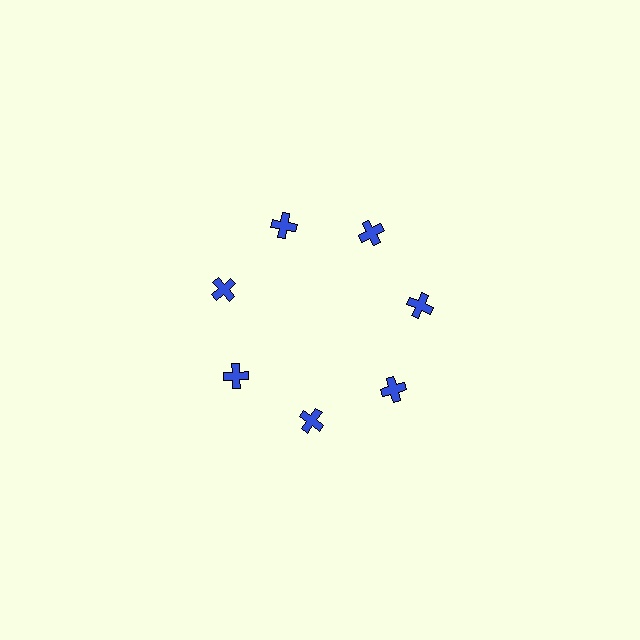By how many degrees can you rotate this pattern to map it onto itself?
The pattern maps onto itself every 51 degrees of rotation.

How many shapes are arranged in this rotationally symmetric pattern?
There are 7 shapes, arranged in 7 groups of 1.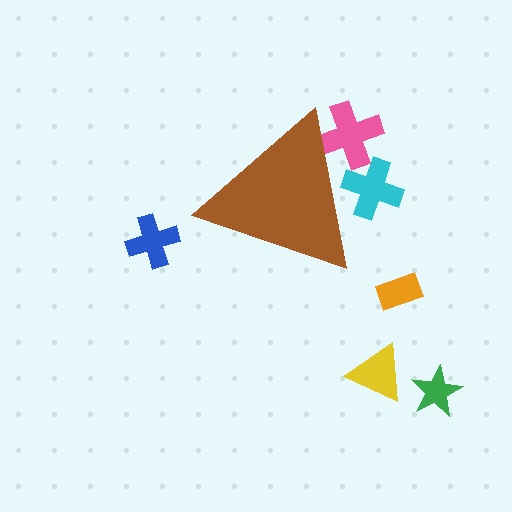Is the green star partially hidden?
No, the green star is fully visible.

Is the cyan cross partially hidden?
Yes, the cyan cross is partially hidden behind the brown triangle.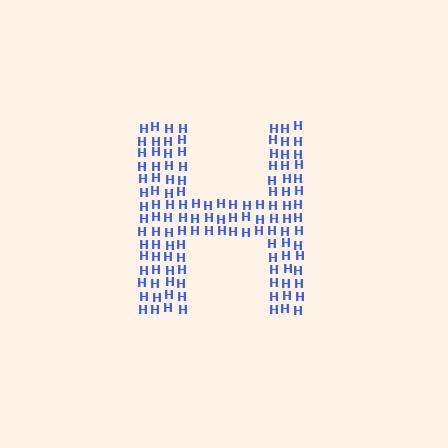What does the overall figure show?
The overall figure shows the letter H.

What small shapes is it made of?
It is made of small letter H's.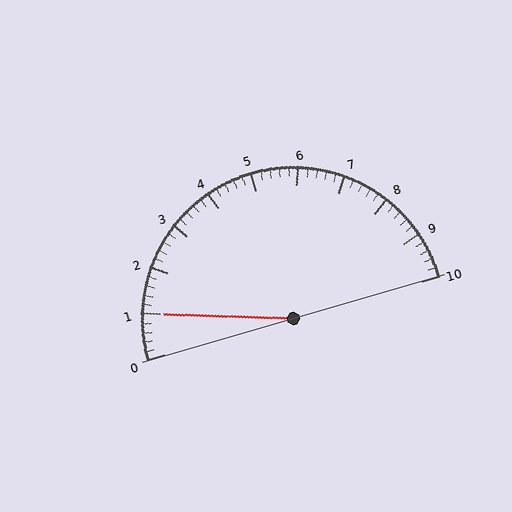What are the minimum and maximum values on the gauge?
The gauge ranges from 0 to 10.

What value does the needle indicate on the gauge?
The needle indicates approximately 1.0.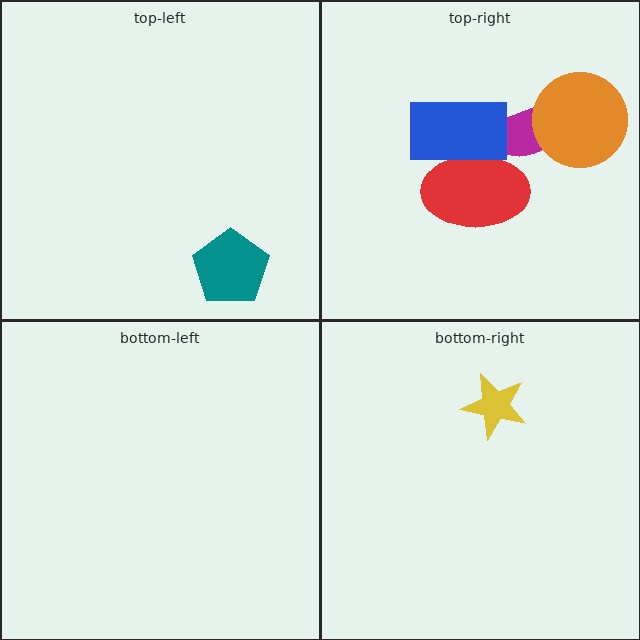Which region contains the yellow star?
The bottom-right region.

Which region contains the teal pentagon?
The top-left region.